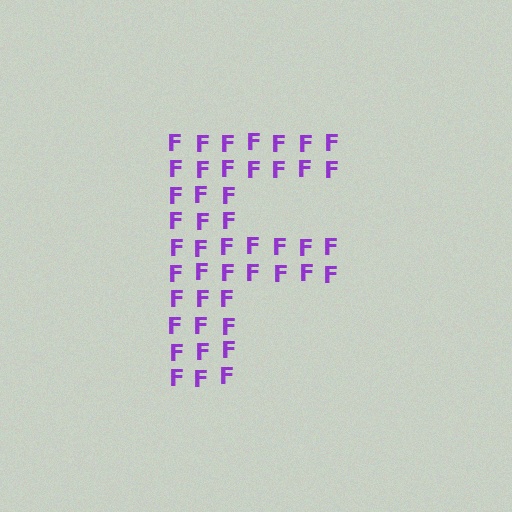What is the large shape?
The large shape is the letter F.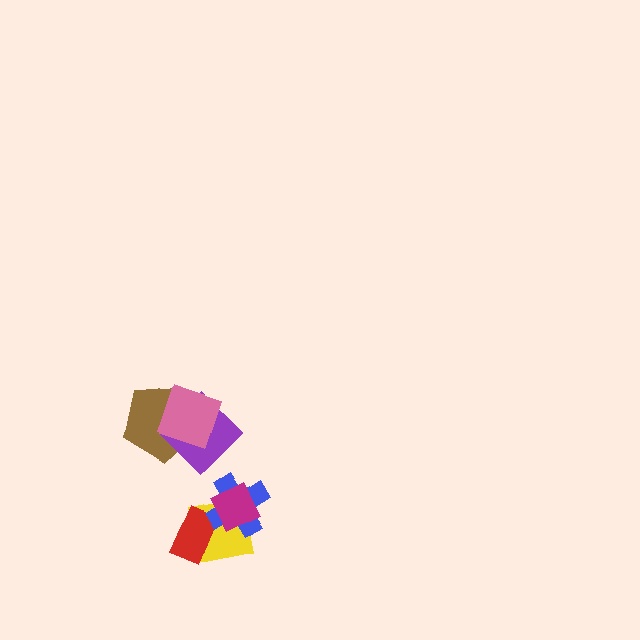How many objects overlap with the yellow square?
3 objects overlap with the yellow square.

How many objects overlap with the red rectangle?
1 object overlaps with the red rectangle.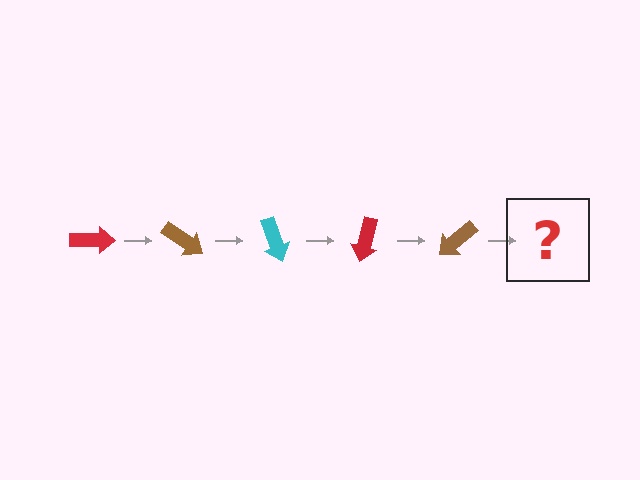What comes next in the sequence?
The next element should be a cyan arrow, rotated 175 degrees from the start.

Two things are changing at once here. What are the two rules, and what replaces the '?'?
The two rules are that it rotates 35 degrees each step and the color cycles through red, brown, and cyan. The '?' should be a cyan arrow, rotated 175 degrees from the start.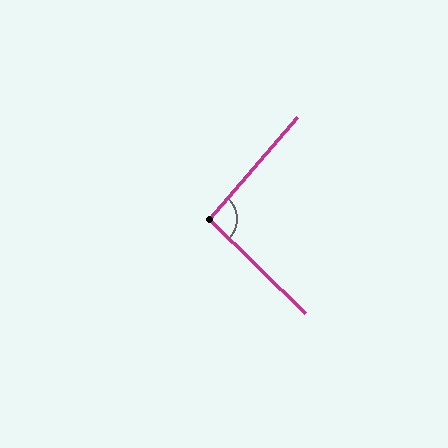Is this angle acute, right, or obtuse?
It is approximately a right angle.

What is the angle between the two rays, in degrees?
Approximately 93 degrees.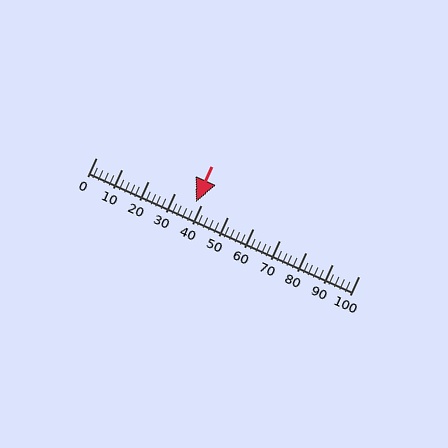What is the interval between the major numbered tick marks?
The major tick marks are spaced 10 units apart.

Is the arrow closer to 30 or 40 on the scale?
The arrow is closer to 40.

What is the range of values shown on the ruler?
The ruler shows values from 0 to 100.